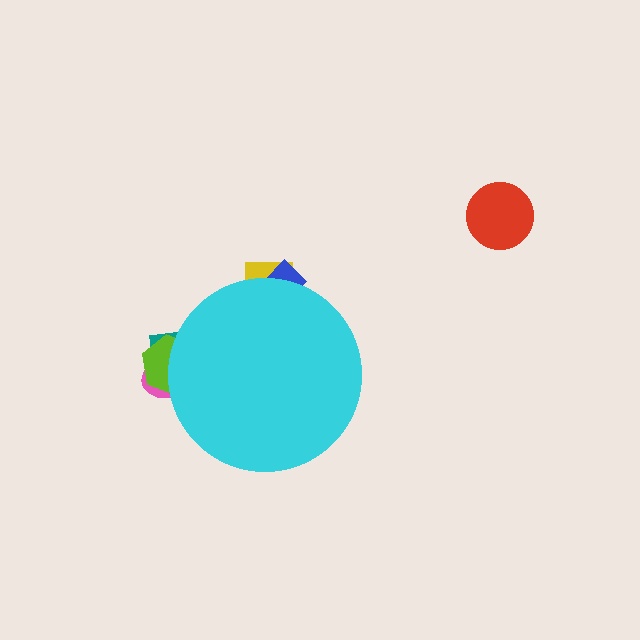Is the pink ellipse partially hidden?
Yes, the pink ellipse is partially hidden behind the cyan circle.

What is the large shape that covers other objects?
A cyan circle.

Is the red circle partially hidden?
No, the red circle is fully visible.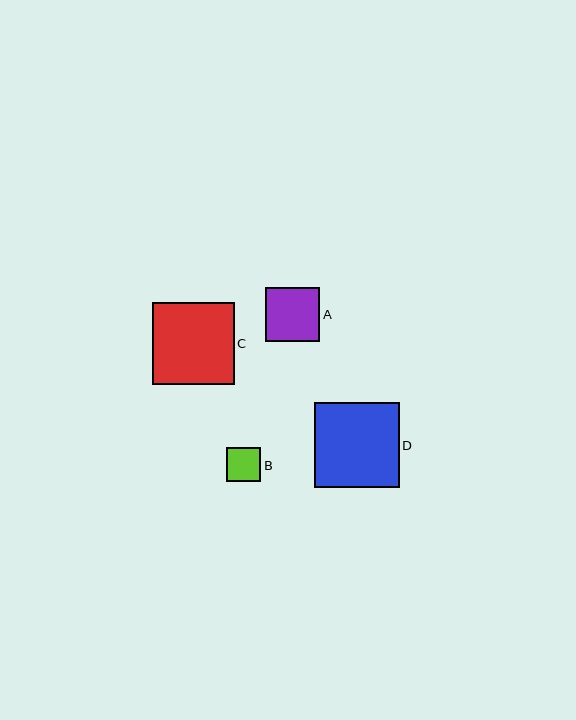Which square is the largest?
Square D is the largest with a size of approximately 85 pixels.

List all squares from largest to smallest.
From largest to smallest: D, C, A, B.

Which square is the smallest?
Square B is the smallest with a size of approximately 34 pixels.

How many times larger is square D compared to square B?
Square D is approximately 2.5 times the size of square B.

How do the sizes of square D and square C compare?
Square D and square C are approximately the same size.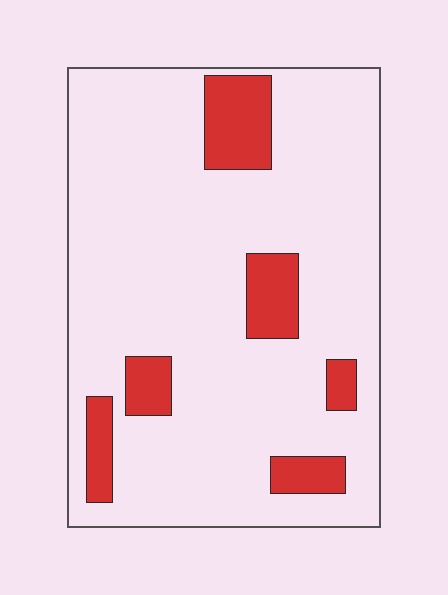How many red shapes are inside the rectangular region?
6.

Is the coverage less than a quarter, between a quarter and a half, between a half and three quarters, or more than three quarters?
Less than a quarter.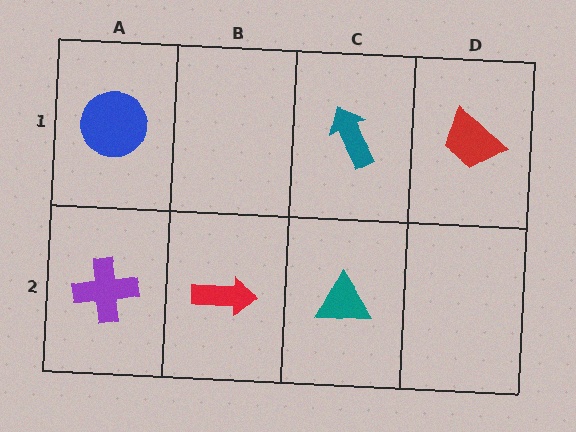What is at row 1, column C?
A teal arrow.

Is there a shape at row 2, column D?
No, that cell is empty.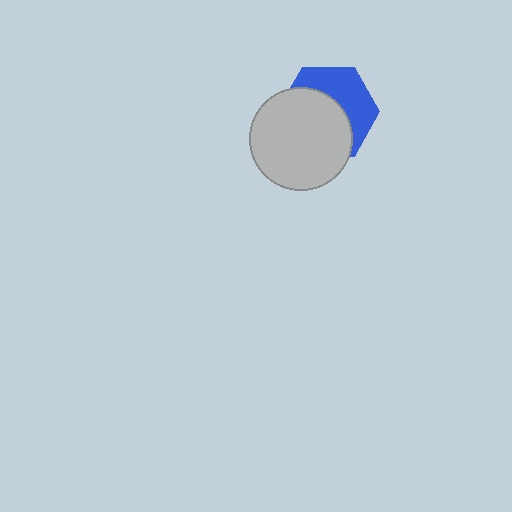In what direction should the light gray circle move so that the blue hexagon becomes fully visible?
The light gray circle should move toward the lower-left. That is the shortest direction to clear the overlap and leave the blue hexagon fully visible.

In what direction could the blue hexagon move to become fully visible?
The blue hexagon could move toward the upper-right. That would shift it out from behind the light gray circle entirely.